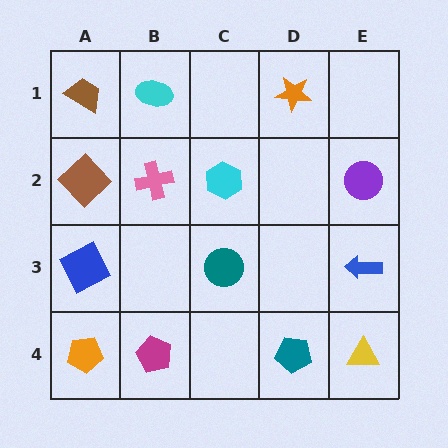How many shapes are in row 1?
3 shapes.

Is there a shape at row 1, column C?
No, that cell is empty.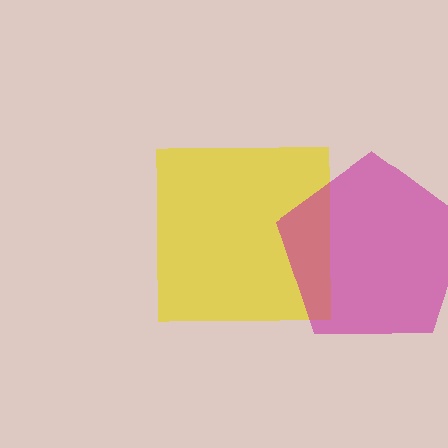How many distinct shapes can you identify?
There are 2 distinct shapes: a yellow square, a magenta pentagon.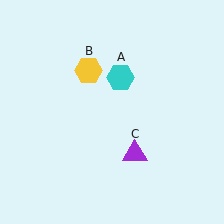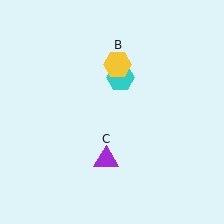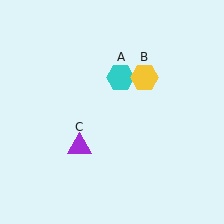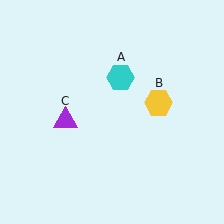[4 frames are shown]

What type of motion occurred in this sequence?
The yellow hexagon (object B), purple triangle (object C) rotated clockwise around the center of the scene.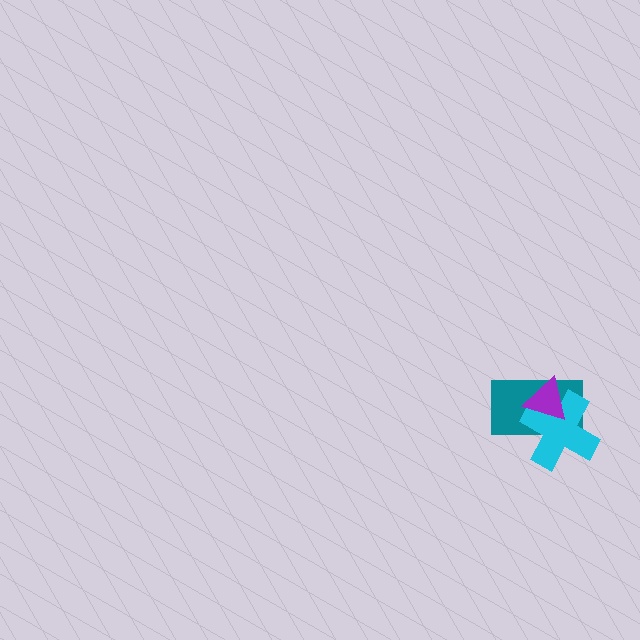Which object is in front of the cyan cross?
The purple triangle is in front of the cyan cross.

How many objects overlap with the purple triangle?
2 objects overlap with the purple triangle.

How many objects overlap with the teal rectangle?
2 objects overlap with the teal rectangle.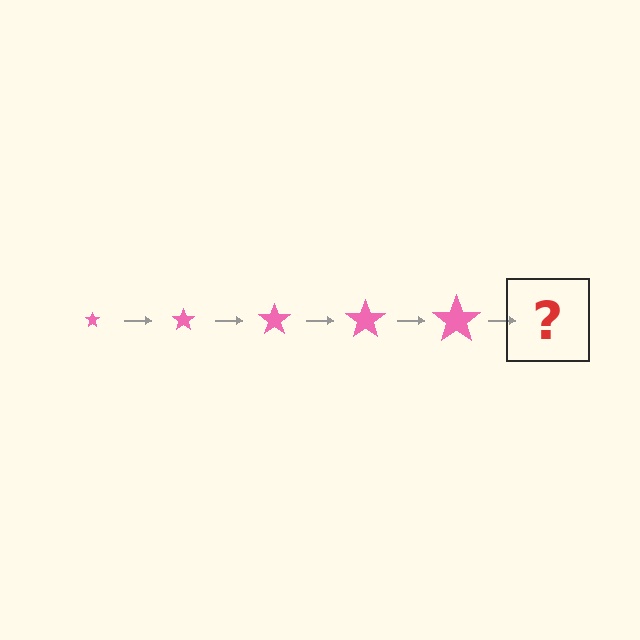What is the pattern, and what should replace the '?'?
The pattern is that the star gets progressively larger each step. The '?' should be a pink star, larger than the previous one.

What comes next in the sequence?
The next element should be a pink star, larger than the previous one.